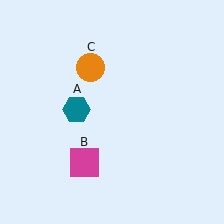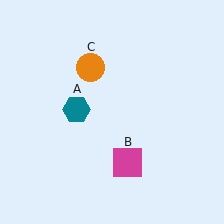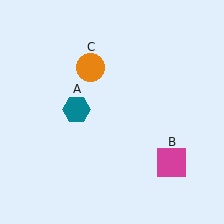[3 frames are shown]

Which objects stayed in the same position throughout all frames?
Teal hexagon (object A) and orange circle (object C) remained stationary.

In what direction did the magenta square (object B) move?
The magenta square (object B) moved right.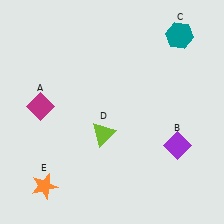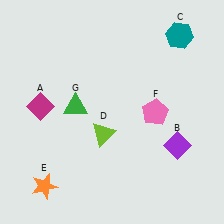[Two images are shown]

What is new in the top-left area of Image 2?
A green triangle (G) was added in the top-left area of Image 2.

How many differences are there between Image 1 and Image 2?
There are 2 differences between the two images.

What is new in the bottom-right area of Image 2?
A pink pentagon (F) was added in the bottom-right area of Image 2.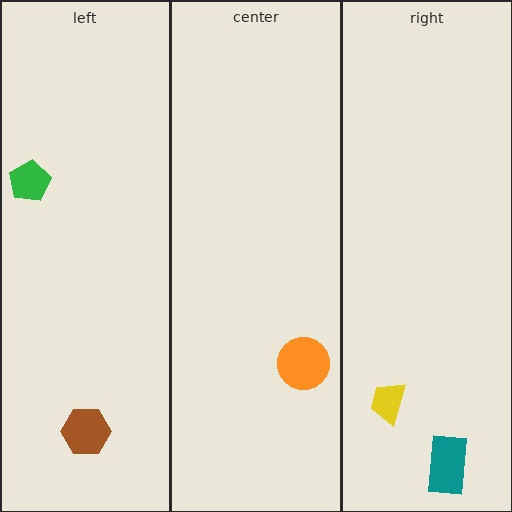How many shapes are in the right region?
2.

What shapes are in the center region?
The orange circle.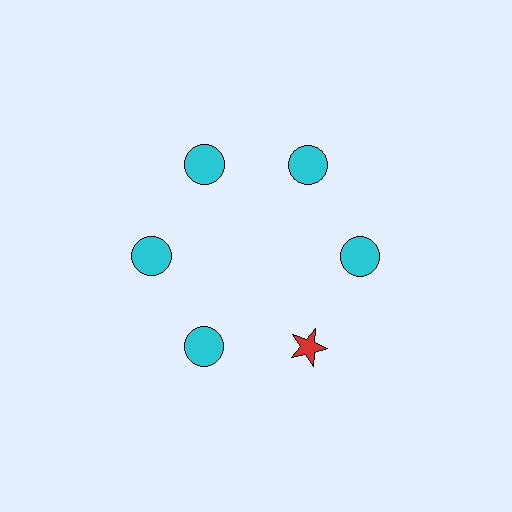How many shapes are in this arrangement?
There are 6 shapes arranged in a ring pattern.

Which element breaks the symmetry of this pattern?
The red star at roughly the 5 o'clock position breaks the symmetry. All other shapes are cyan circles.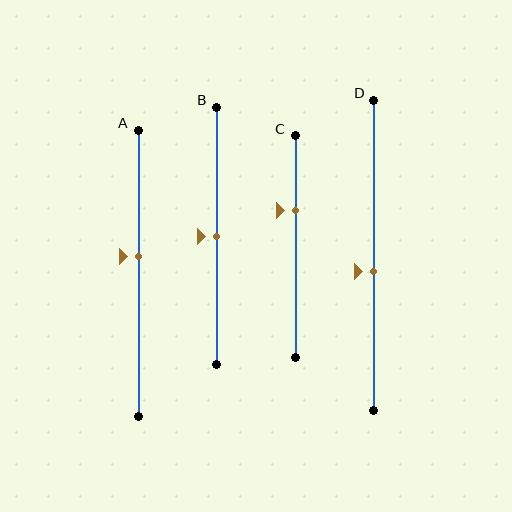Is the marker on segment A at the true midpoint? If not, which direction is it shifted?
No, the marker on segment A is shifted upward by about 6% of the segment length.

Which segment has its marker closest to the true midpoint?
Segment B has its marker closest to the true midpoint.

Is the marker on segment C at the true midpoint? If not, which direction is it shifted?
No, the marker on segment C is shifted upward by about 16% of the segment length.